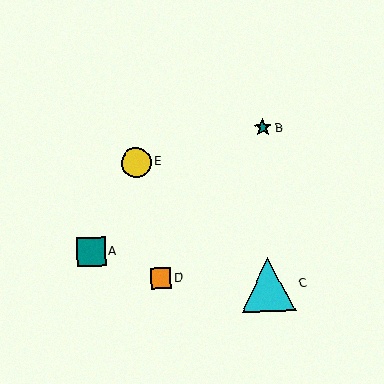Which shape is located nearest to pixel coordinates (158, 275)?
The orange square (labeled D) at (161, 278) is nearest to that location.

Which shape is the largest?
The cyan triangle (labeled C) is the largest.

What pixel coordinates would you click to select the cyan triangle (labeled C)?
Click at (268, 284) to select the cyan triangle C.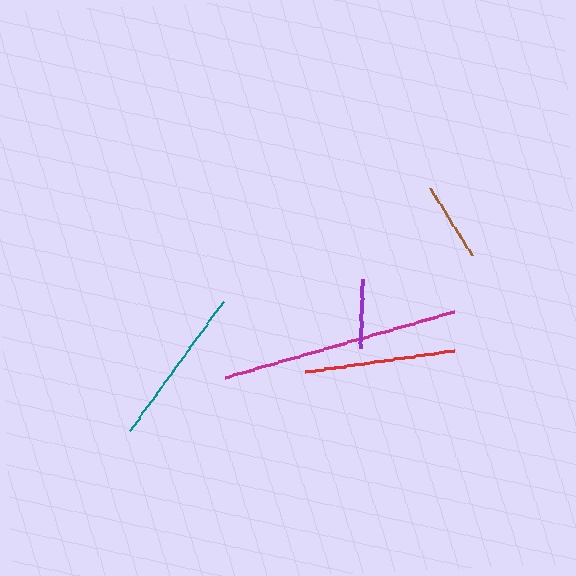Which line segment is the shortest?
The purple line is the shortest at approximately 69 pixels.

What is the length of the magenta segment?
The magenta segment is approximately 239 pixels long.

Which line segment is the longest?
The magenta line is the longest at approximately 239 pixels.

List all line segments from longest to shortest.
From longest to shortest: magenta, teal, red, brown, purple.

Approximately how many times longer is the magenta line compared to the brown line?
The magenta line is approximately 3.0 times the length of the brown line.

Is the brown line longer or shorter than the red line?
The red line is longer than the brown line.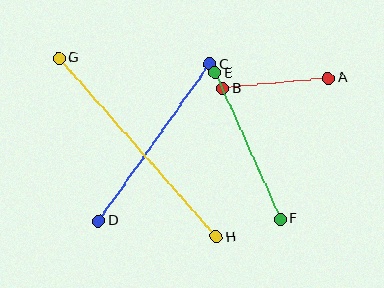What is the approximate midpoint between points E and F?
The midpoint is at approximately (248, 146) pixels.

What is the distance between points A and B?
The distance is approximately 106 pixels.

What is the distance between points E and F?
The distance is approximately 160 pixels.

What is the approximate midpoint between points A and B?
The midpoint is at approximately (275, 83) pixels.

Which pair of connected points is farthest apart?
Points G and H are farthest apart.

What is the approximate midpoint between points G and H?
The midpoint is at approximately (138, 148) pixels.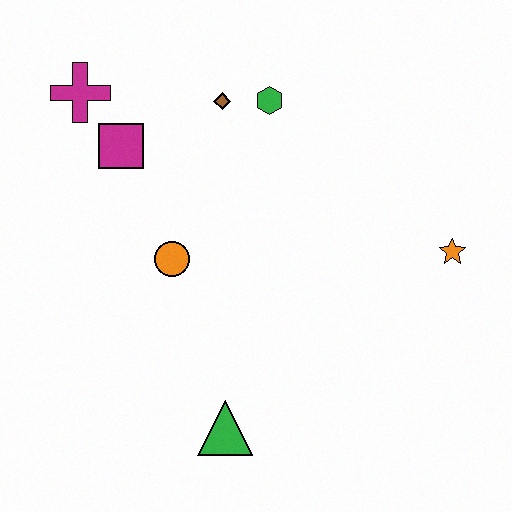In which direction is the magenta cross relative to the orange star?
The magenta cross is to the left of the orange star.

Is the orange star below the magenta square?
Yes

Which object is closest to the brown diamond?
The green hexagon is closest to the brown diamond.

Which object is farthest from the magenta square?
The orange star is farthest from the magenta square.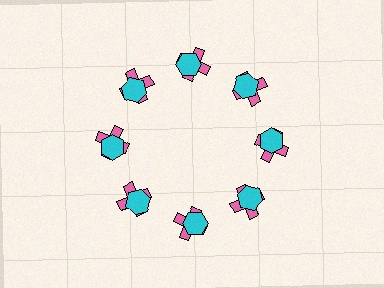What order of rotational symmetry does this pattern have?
This pattern has 8-fold rotational symmetry.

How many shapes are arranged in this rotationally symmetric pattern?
There are 16 shapes, arranged in 8 groups of 2.